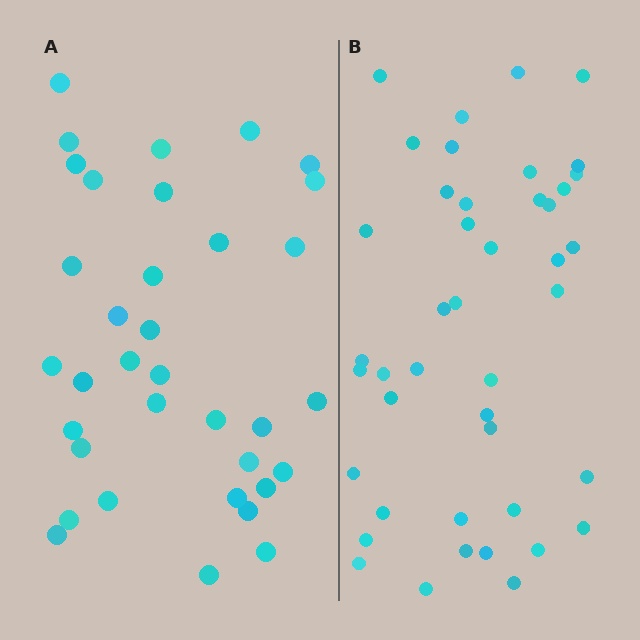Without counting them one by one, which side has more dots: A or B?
Region B (the right region) has more dots.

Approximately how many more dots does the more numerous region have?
Region B has roughly 8 or so more dots than region A.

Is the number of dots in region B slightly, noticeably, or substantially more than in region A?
Region B has only slightly more — the two regions are fairly close. The ratio is roughly 1.2 to 1.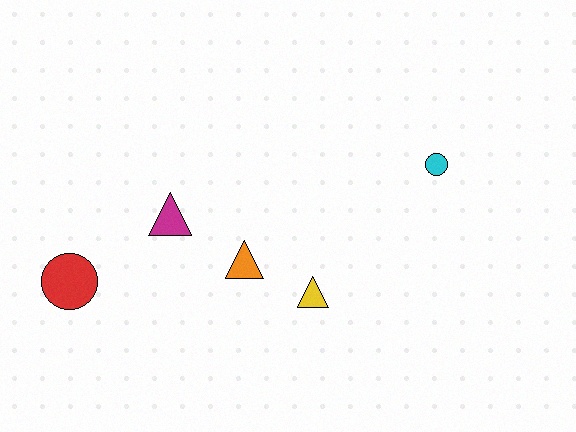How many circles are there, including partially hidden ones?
There are 2 circles.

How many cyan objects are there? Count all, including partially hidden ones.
There is 1 cyan object.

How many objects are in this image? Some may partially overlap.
There are 5 objects.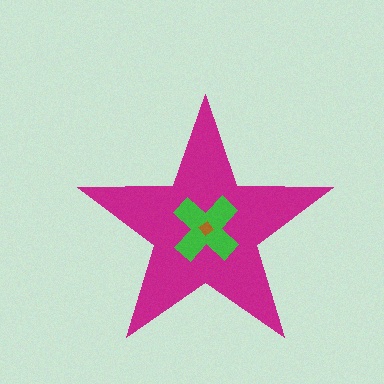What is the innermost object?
The brown diamond.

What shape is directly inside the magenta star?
The green cross.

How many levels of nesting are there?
3.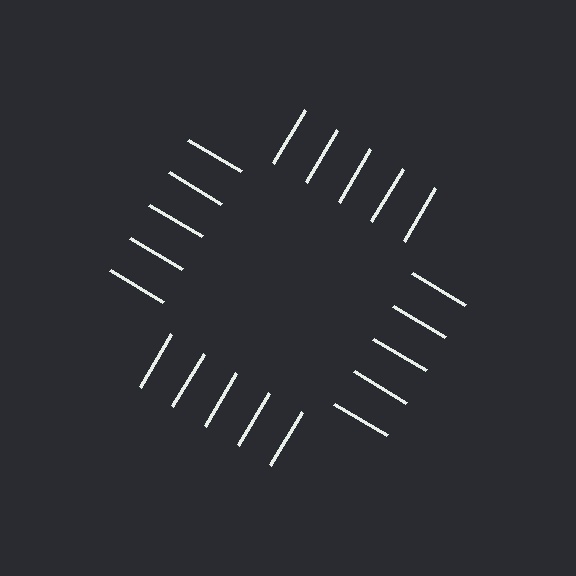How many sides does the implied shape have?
4 sides — the line-ends trace a square.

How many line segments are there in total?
20 — 5 along each of the 4 edges.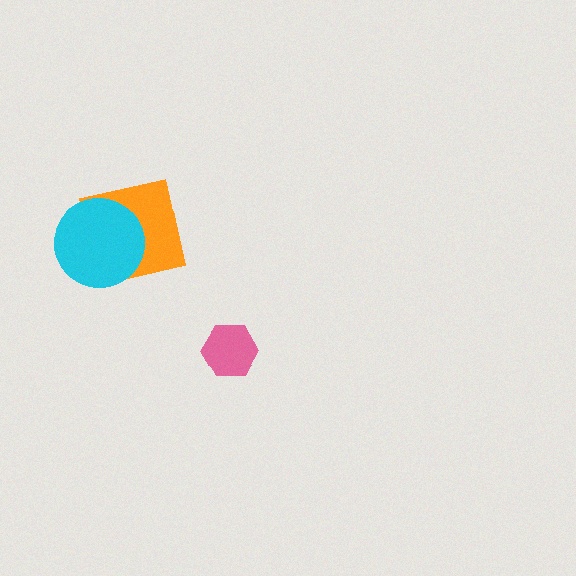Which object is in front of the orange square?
The cyan circle is in front of the orange square.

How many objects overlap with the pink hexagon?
0 objects overlap with the pink hexagon.